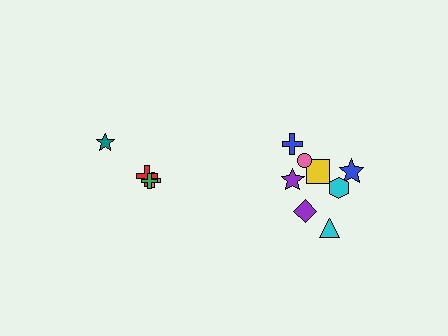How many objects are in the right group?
There are 8 objects.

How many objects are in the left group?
There are 4 objects.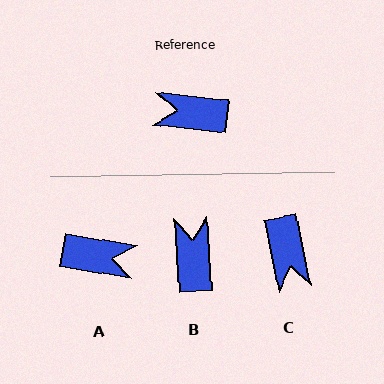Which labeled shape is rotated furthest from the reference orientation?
A, about 176 degrees away.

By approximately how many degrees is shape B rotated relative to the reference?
Approximately 80 degrees clockwise.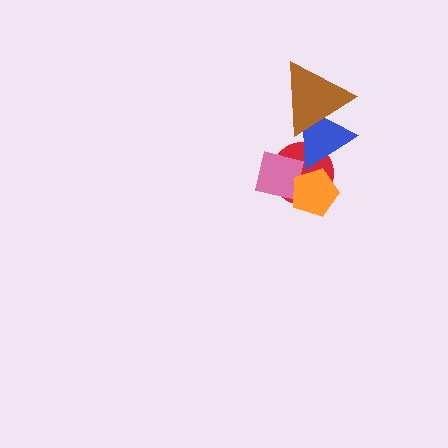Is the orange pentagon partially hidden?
No, no other shape covers it.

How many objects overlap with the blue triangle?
3 objects overlap with the blue triangle.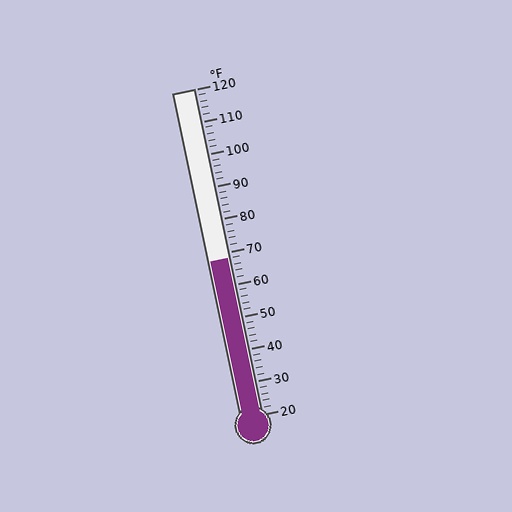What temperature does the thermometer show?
The thermometer shows approximately 68°F.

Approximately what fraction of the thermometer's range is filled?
The thermometer is filled to approximately 50% of its range.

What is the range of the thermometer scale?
The thermometer scale ranges from 20°F to 120°F.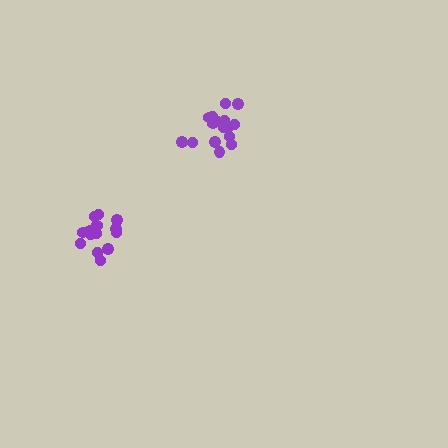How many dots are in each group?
Group 1: 18 dots, Group 2: 15 dots (33 total).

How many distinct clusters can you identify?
There are 2 distinct clusters.